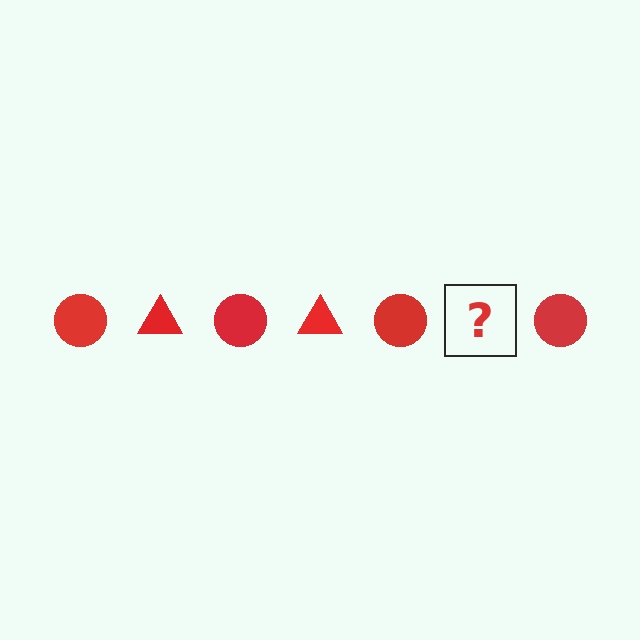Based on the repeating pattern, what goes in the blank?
The blank should be a red triangle.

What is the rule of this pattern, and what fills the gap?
The rule is that the pattern cycles through circle, triangle shapes in red. The gap should be filled with a red triangle.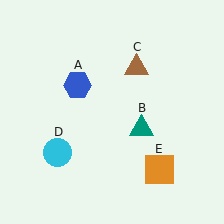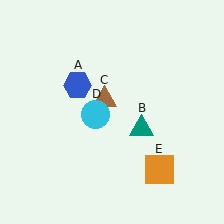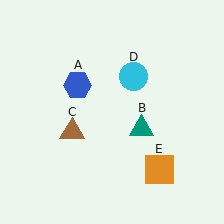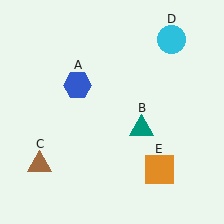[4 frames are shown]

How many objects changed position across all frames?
2 objects changed position: brown triangle (object C), cyan circle (object D).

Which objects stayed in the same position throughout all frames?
Blue hexagon (object A) and teal triangle (object B) and orange square (object E) remained stationary.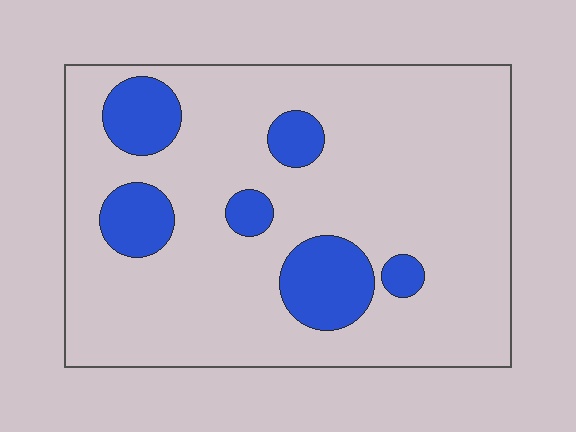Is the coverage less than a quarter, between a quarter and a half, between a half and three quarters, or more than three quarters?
Less than a quarter.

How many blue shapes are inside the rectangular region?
6.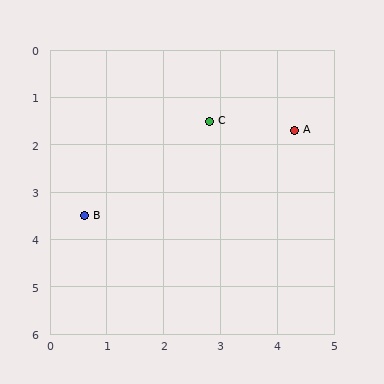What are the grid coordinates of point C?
Point C is at approximately (2.8, 1.5).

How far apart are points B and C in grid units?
Points B and C are about 3.0 grid units apart.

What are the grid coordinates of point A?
Point A is at approximately (4.3, 1.7).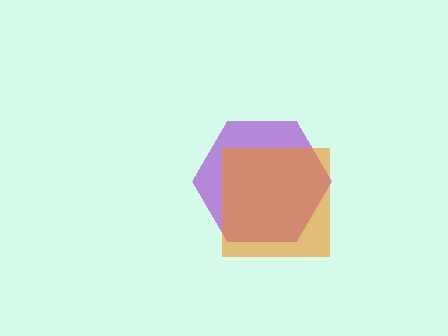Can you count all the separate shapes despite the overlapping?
Yes, there are 2 separate shapes.